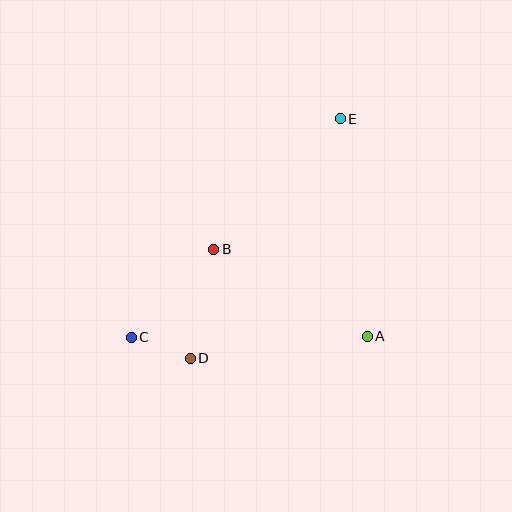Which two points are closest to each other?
Points C and D are closest to each other.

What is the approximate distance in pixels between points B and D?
The distance between B and D is approximately 111 pixels.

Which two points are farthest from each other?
Points C and E are farthest from each other.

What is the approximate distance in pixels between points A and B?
The distance between A and B is approximately 177 pixels.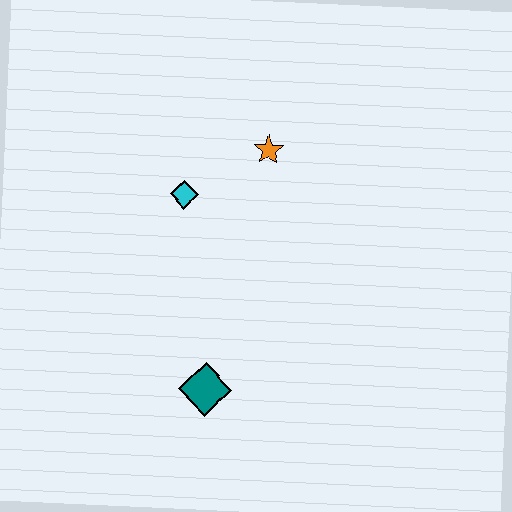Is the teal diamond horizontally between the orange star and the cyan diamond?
Yes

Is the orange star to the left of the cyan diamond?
No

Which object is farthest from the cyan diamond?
The teal diamond is farthest from the cyan diamond.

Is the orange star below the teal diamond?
No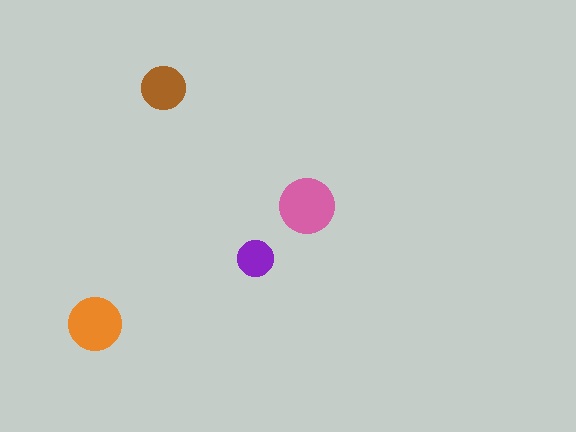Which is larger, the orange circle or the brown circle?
The orange one.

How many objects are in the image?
There are 4 objects in the image.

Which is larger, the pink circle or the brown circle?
The pink one.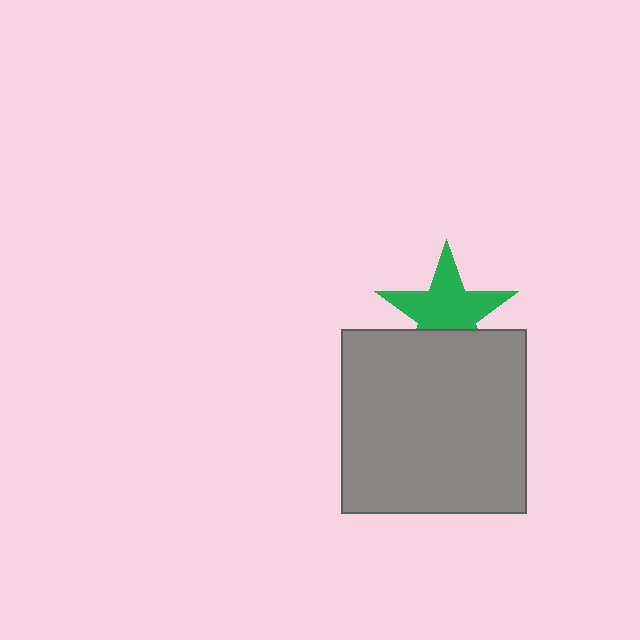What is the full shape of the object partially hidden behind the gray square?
The partially hidden object is a green star.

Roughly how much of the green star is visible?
Most of it is visible (roughly 68%).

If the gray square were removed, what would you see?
You would see the complete green star.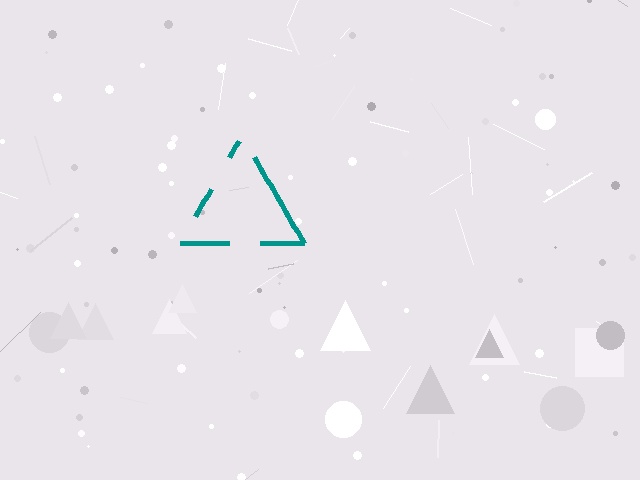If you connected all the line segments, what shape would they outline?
They would outline a triangle.